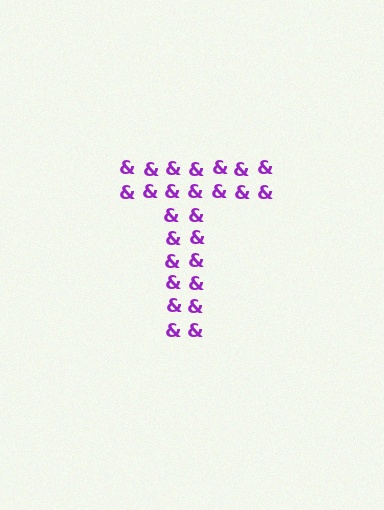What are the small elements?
The small elements are ampersands.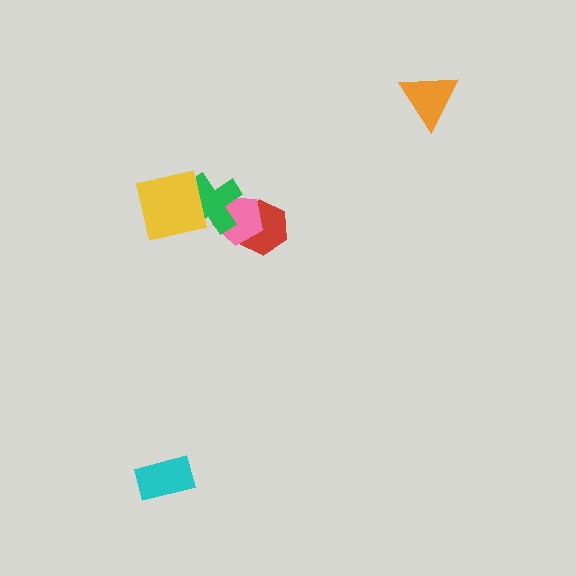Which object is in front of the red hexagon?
The pink pentagon is in front of the red hexagon.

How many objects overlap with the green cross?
2 objects overlap with the green cross.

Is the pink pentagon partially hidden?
Yes, it is partially covered by another shape.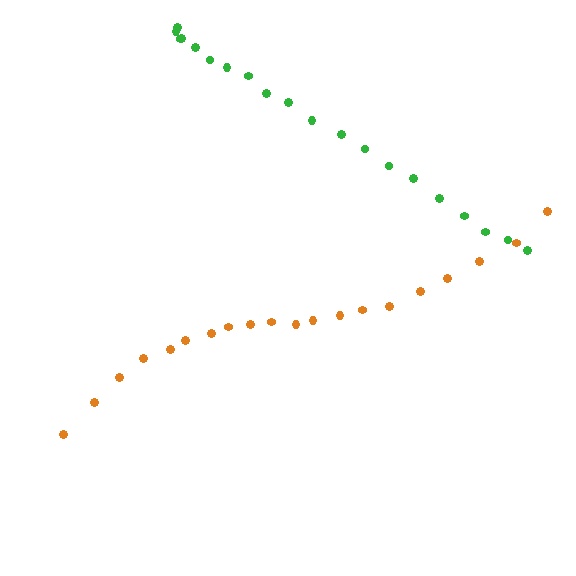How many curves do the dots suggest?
There are 2 distinct paths.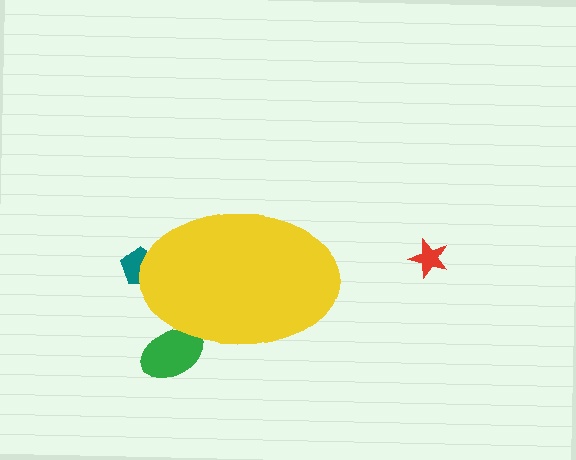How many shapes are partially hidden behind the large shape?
2 shapes are partially hidden.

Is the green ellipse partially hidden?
Yes, the green ellipse is partially hidden behind the yellow ellipse.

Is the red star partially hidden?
No, the red star is fully visible.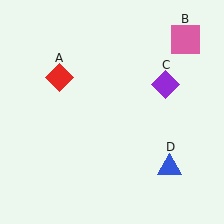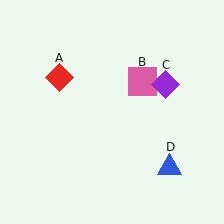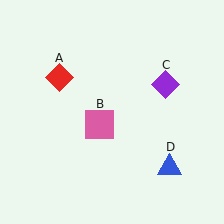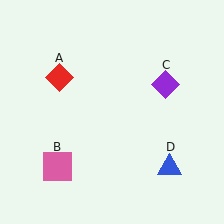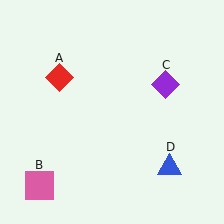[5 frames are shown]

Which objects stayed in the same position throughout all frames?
Red diamond (object A) and purple diamond (object C) and blue triangle (object D) remained stationary.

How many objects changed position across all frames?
1 object changed position: pink square (object B).